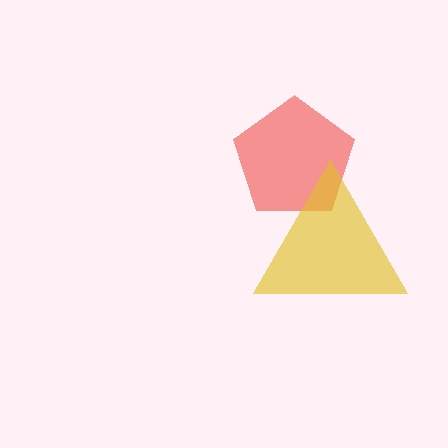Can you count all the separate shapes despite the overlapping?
Yes, there are 2 separate shapes.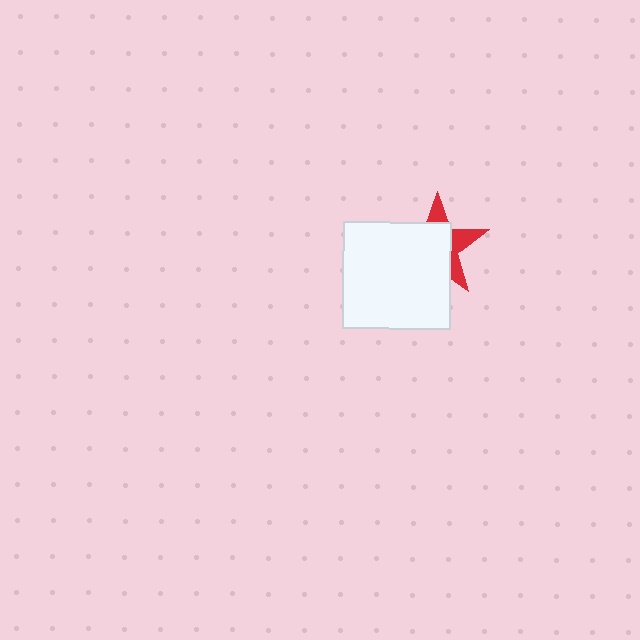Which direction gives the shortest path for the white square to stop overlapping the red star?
Moving toward the lower-left gives the shortest separation.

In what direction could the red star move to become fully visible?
The red star could move toward the upper-right. That would shift it out from behind the white square entirely.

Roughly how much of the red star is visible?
A small part of it is visible (roughly 35%).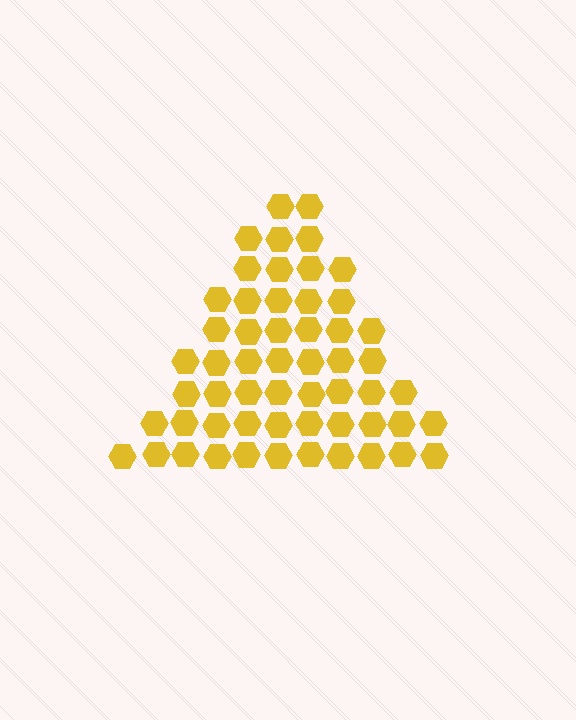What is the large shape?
The large shape is a triangle.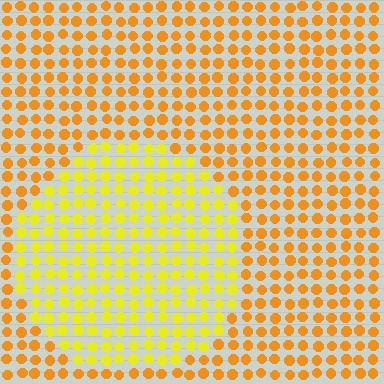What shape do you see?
I see a circle.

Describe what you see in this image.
The image is filled with small orange elements in a uniform arrangement. A circle-shaped region is visible where the elements are tinted to a slightly different hue, forming a subtle color boundary.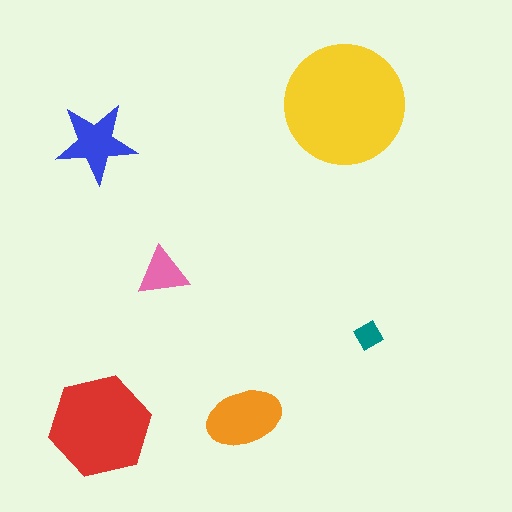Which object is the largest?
The yellow circle.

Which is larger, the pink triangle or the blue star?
The blue star.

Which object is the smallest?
The teal diamond.